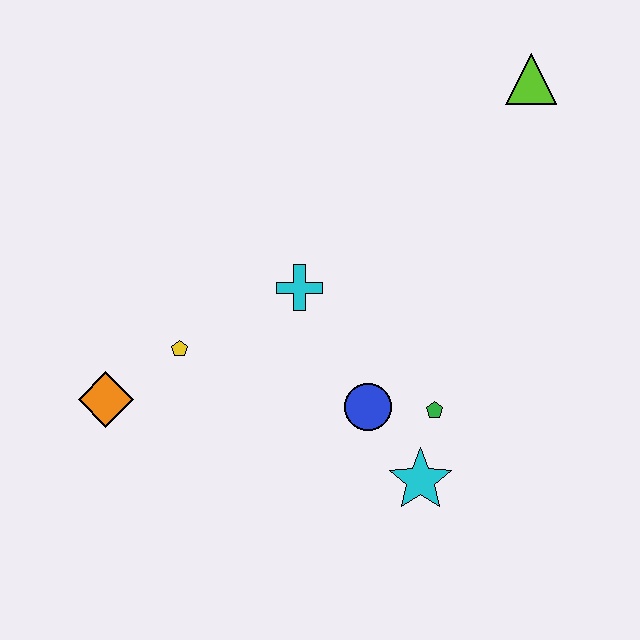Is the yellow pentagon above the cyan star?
Yes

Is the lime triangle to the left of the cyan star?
No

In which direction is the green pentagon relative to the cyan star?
The green pentagon is above the cyan star.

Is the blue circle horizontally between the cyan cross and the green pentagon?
Yes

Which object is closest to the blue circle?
The green pentagon is closest to the blue circle.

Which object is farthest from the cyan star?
The lime triangle is farthest from the cyan star.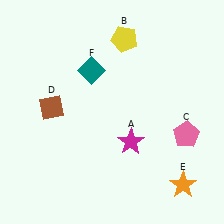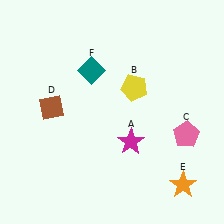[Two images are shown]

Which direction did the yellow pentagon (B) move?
The yellow pentagon (B) moved down.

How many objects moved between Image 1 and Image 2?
1 object moved between the two images.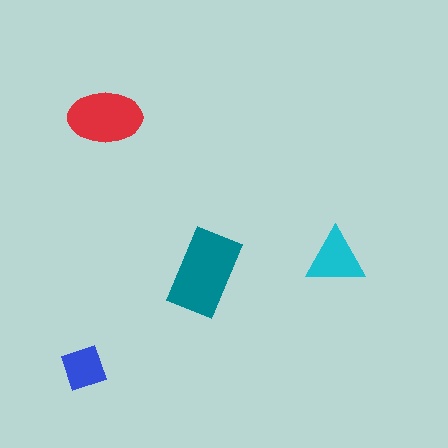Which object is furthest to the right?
The cyan triangle is rightmost.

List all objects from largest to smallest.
The teal rectangle, the red ellipse, the cyan triangle, the blue square.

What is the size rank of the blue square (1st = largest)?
4th.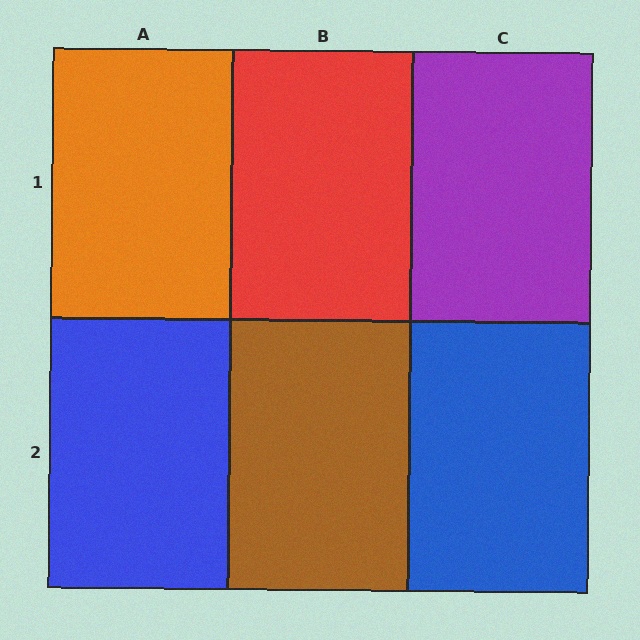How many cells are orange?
1 cell is orange.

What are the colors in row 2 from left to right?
Blue, brown, blue.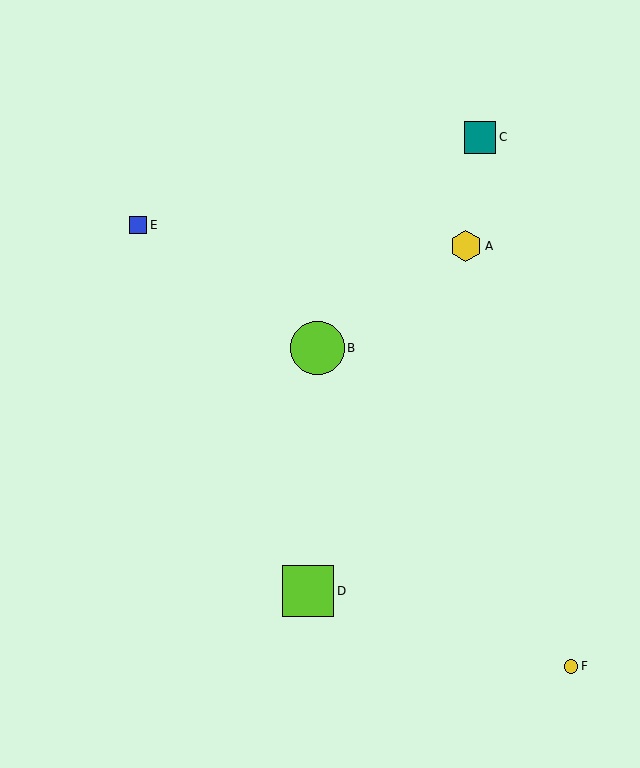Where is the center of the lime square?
The center of the lime square is at (308, 591).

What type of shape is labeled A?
Shape A is a yellow hexagon.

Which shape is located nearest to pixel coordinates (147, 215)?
The blue square (labeled E) at (138, 225) is nearest to that location.